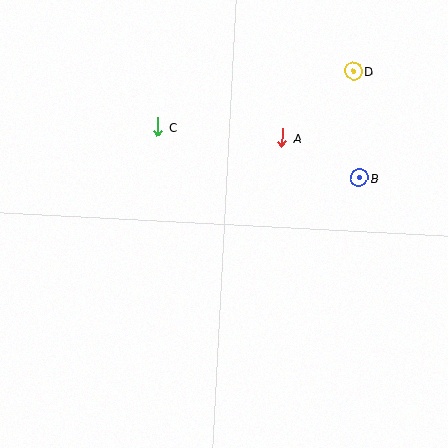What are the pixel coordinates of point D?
Point D is at (353, 71).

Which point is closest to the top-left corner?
Point C is closest to the top-left corner.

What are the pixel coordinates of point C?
Point C is at (158, 127).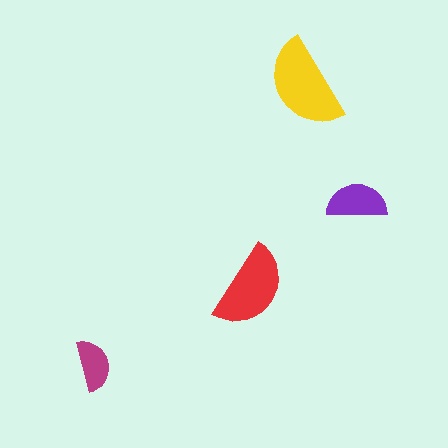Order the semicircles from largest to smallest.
the yellow one, the red one, the purple one, the magenta one.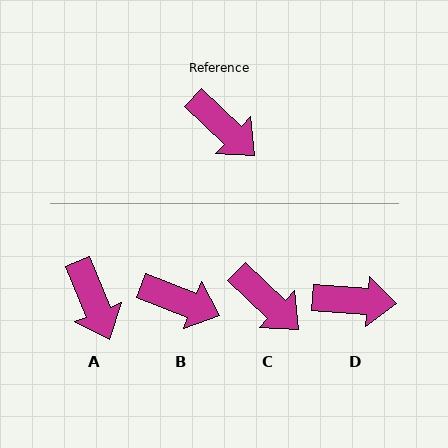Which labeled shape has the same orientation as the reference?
C.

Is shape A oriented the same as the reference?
No, it is off by about 24 degrees.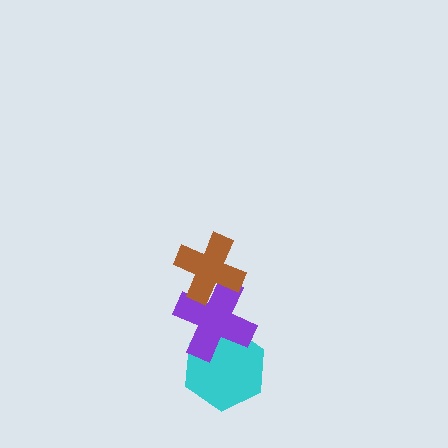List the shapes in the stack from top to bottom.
From top to bottom: the brown cross, the purple cross, the cyan hexagon.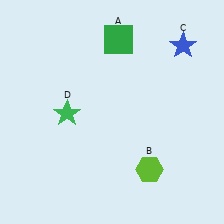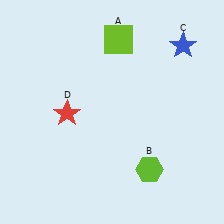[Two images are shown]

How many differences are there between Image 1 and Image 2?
There are 2 differences between the two images.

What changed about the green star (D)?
In Image 1, D is green. In Image 2, it changed to red.